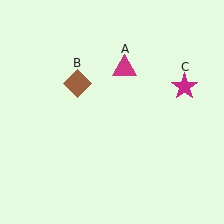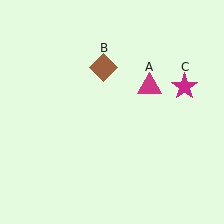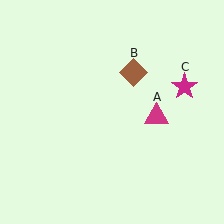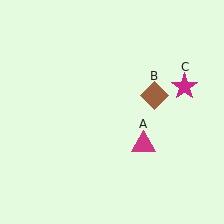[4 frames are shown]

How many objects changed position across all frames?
2 objects changed position: magenta triangle (object A), brown diamond (object B).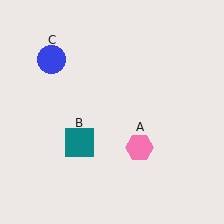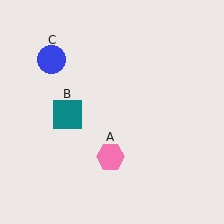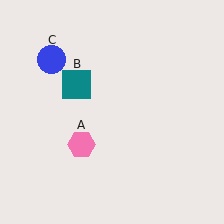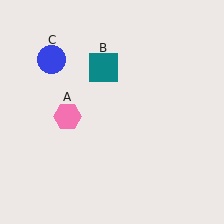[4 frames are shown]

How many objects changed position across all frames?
2 objects changed position: pink hexagon (object A), teal square (object B).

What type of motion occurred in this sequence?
The pink hexagon (object A), teal square (object B) rotated clockwise around the center of the scene.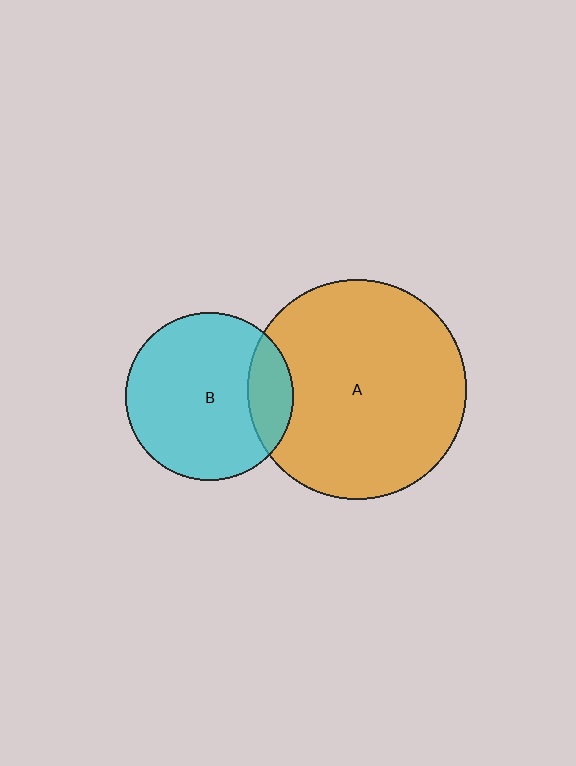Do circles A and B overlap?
Yes.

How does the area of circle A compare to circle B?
Approximately 1.7 times.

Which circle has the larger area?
Circle A (orange).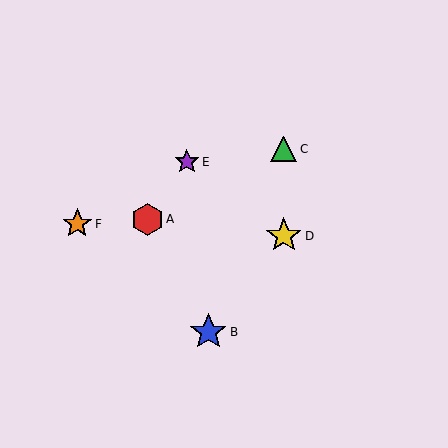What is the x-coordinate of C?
Object C is at x≈284.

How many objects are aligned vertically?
2 objects (C, D) are aligned vertically.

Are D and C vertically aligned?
Yes, both are at x≈284.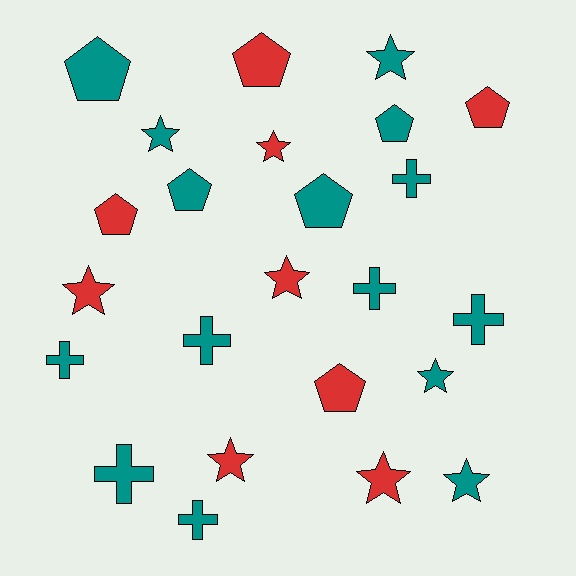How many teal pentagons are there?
There are 4 teal pentagons.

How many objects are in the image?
There are 24 objects.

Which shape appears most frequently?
Star, with 9 objects.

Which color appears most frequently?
Teal, with 15 objects.